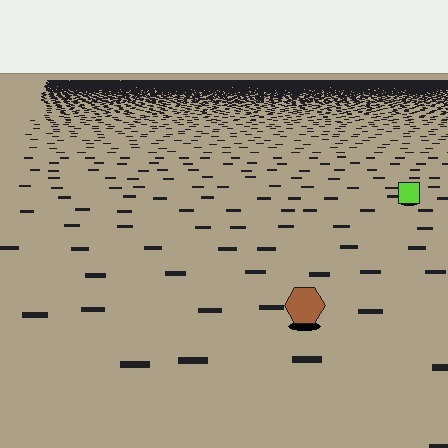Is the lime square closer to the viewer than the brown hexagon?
No. The brown hexagon is closer — you can tell from the texture gradient: the ground texture is coarser near it.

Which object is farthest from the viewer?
The lime square is farthest from the viewer. It appears smaller and the ground texture around it is denser.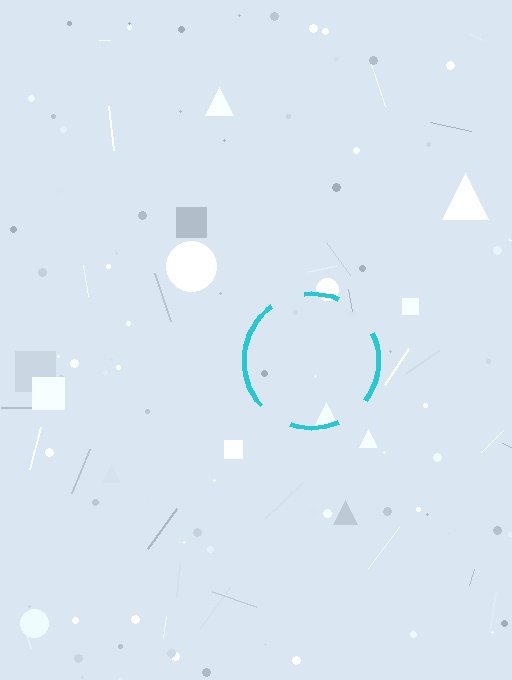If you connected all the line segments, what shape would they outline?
They would outline a circle.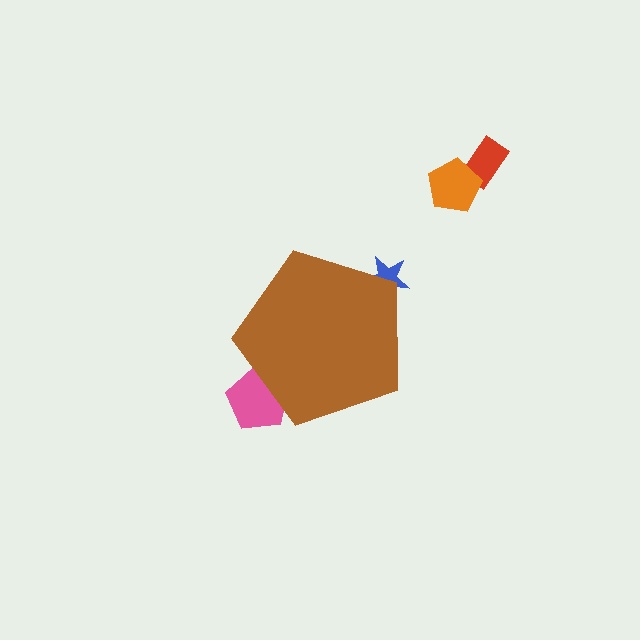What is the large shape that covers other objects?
A brown pentagon.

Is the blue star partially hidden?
Yes, the blue star is partially hidden behind the brown pentagon.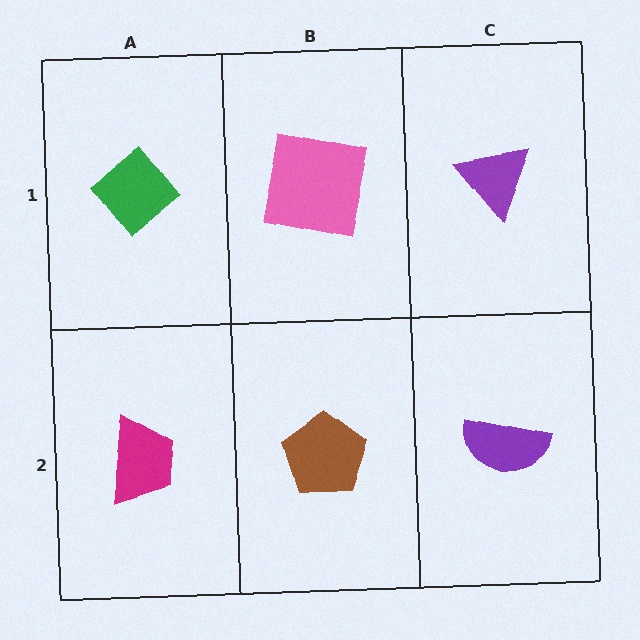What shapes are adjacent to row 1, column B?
A brown pentagon (row 2, column B), a green diamond (row 1, column A), a purple triangle (row 1, column C).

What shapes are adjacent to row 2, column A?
A green diamond (row 1, column A), a brown pentagon (row 2, column B).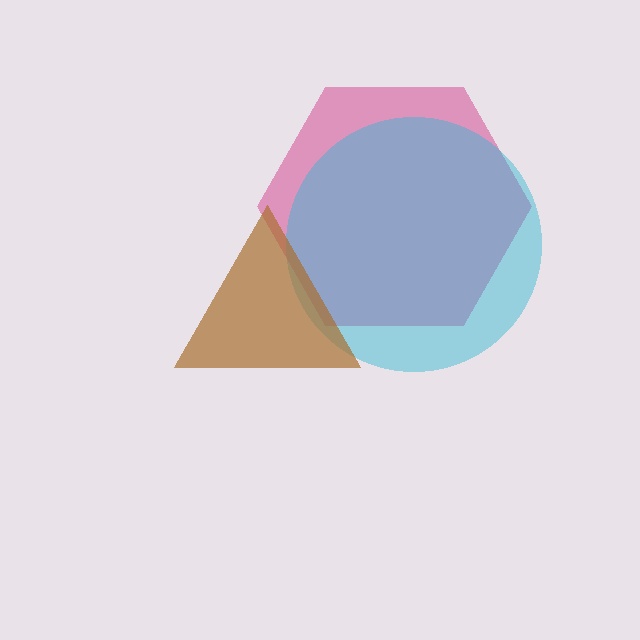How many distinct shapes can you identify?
There are 3 distinct shapes: a magenta hexagon, a cyan circle, a brown triangle.